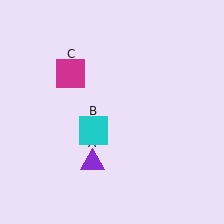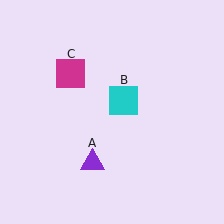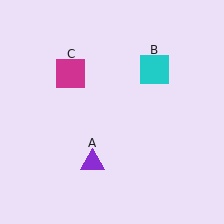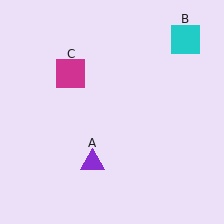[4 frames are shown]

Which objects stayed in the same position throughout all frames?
Purple triangle (object A) and magenta square (object C) remained stationary.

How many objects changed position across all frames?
1 object changed position: cyan square (object B).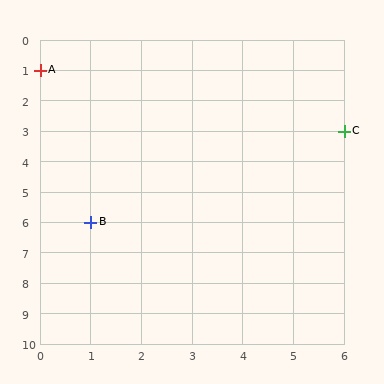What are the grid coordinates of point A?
Point A is at grid coordinates (0, 1).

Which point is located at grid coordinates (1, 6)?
Point B is at (1, 6).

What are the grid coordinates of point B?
Point B is at grid coordinates (1, 6).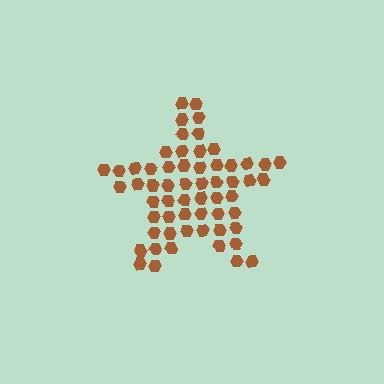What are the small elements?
The small elements are hexagons.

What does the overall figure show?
The overall figure shows a star.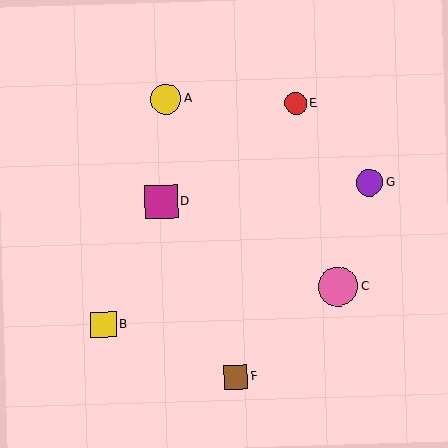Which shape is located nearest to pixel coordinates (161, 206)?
The magenta square (labeled D) at (161, 202) is nearest to that location.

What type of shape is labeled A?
Shape A is a yellow circle.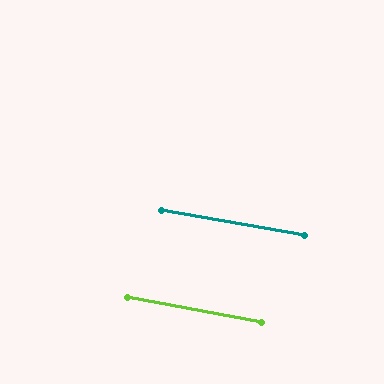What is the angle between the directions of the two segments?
Approximately 1 degree.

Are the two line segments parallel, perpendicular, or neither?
Parallel — their directions differ by only 0.7°.